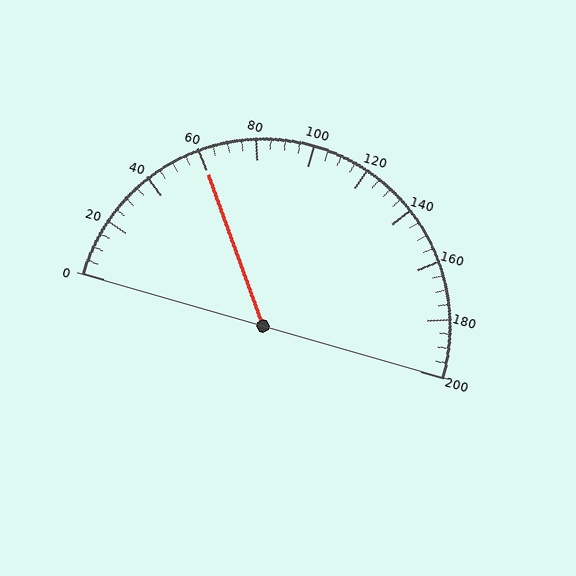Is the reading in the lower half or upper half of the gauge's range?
The reading is in the lower half of the range (0 to 200).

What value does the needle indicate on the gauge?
The needle indicates approximately 60.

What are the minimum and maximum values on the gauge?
The gauge ranges from 0 to 200.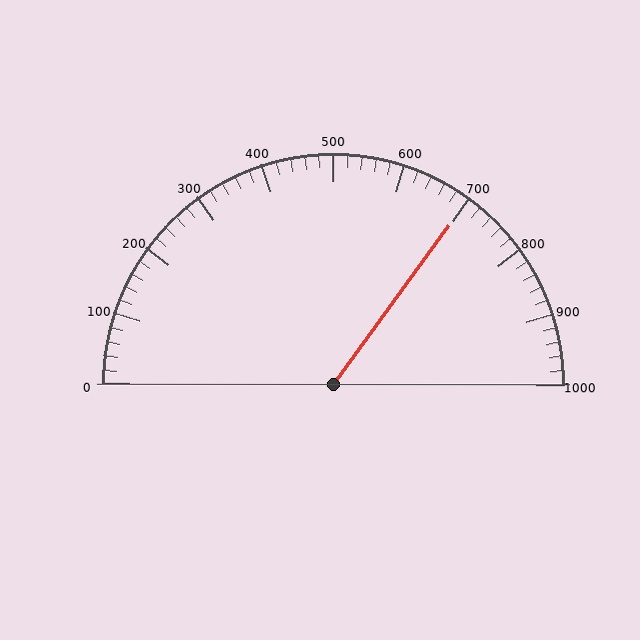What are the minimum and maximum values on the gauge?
The gauge ranges from 0 to 1000.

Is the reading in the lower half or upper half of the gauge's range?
The reading is in the upper half of the range (0 to 1000).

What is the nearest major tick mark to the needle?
The nearest major tick mark is 700.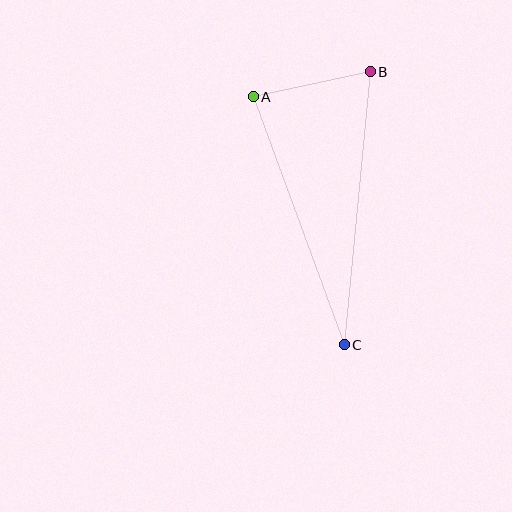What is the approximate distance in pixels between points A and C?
The distance between A and C is approximately 264 pixels.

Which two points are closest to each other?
Points A and B are closest to each other.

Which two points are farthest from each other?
Points B and C are farthest from each other.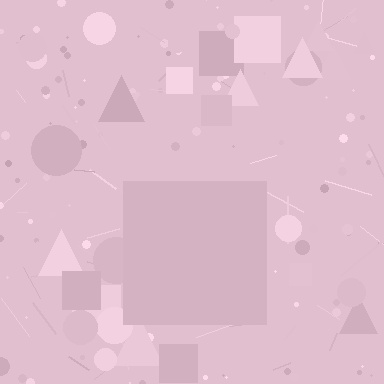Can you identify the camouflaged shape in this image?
The camouflaged shape is a square.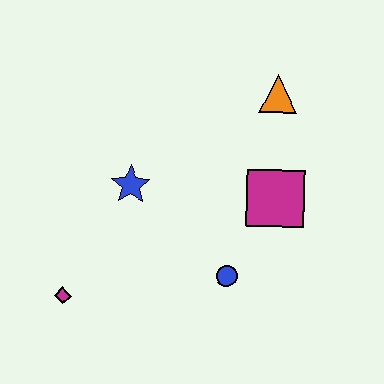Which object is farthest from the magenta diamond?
The orange triangle is farthest from the magenta diamond.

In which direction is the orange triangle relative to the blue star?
The orange triangle is to the right of the blue star.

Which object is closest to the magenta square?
The blue circle is closest to the magenta square.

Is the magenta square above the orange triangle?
No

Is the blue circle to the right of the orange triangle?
No